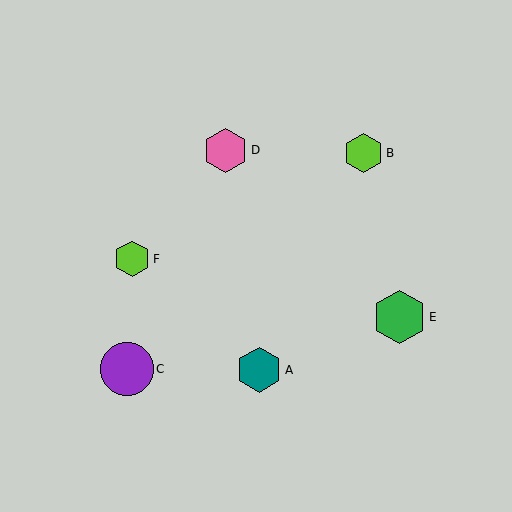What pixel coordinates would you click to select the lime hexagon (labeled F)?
Click at (132, 259) to select the lime hexagon F.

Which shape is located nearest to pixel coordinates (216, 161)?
The pink hexagon (labeled D) at (226, 150) is nearest to that location.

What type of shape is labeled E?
Shape E is a green hexagon.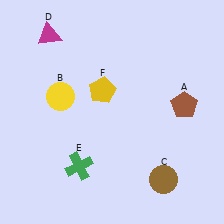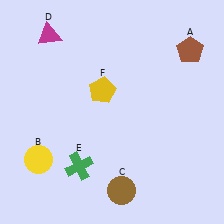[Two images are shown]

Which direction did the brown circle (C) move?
The brown circle (C) moved left.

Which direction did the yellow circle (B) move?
The yellow circle (B) moved down.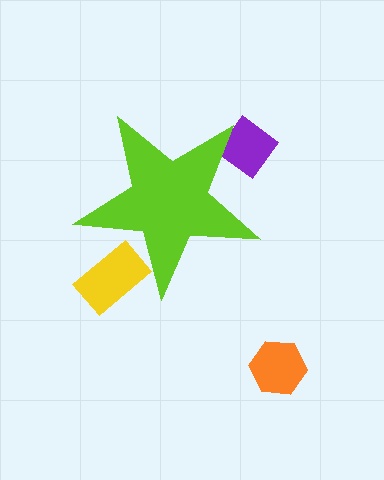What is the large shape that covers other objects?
A lime star.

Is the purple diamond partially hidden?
Yes, the purple diamond is partially hidden behind the lime star.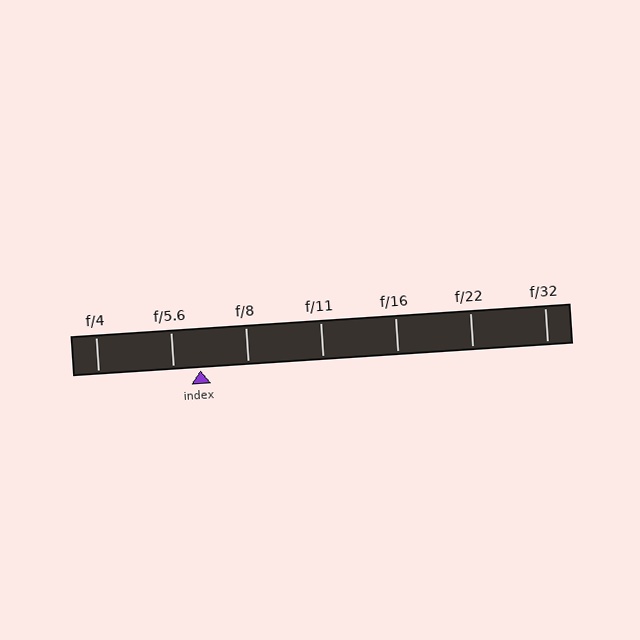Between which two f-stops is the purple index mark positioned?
The index mark is between f/5.6 and f/8.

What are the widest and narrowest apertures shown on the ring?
The widest aperture shown is f/4 and the narrowest is f/32.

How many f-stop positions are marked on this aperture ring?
There are 7 f-stop positions marked.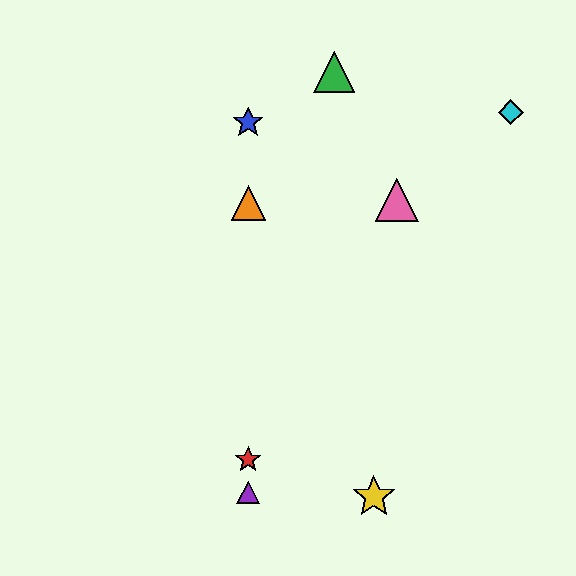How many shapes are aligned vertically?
4 shapes (the red star, the blue star, the purple triangle, the orange triangle) are aligned vertically.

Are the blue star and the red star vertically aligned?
Yes, both are at x≈248.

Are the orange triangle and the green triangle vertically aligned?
No, the orange triangle is at x≈248 and the green triangle is at x≈334.